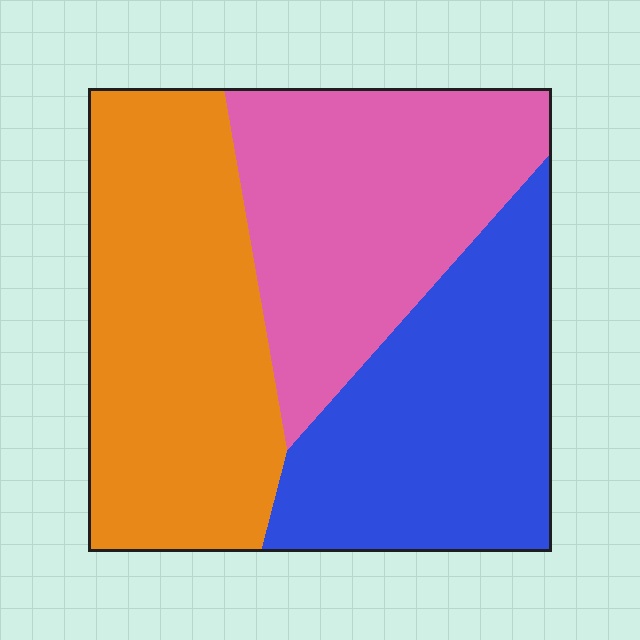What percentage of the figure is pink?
Pink takes up about one third (1/3) of the figure.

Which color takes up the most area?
Orange, at roughly 35%.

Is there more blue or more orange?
Orange.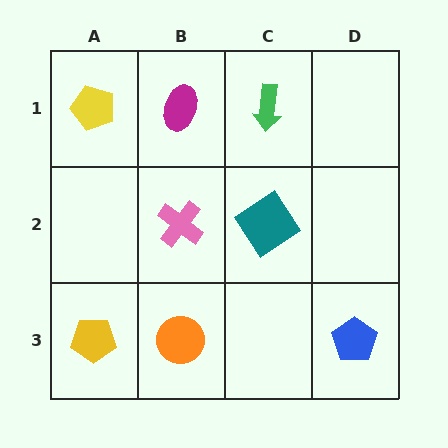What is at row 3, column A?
A yellow pentagon.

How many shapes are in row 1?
3 shapes.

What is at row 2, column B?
A pink cross.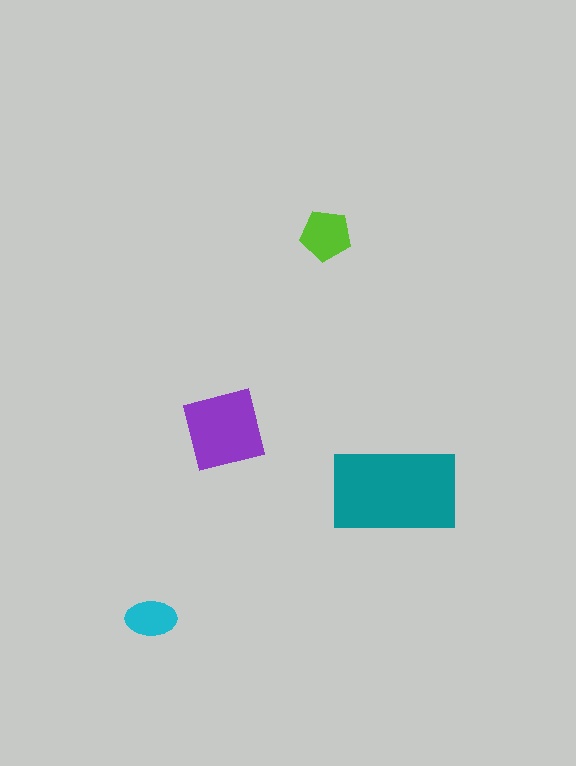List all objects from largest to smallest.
The teal rectangle, the purple square, the lime pentagon, the cyan ellipse.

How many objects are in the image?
There are 4 objects in the image.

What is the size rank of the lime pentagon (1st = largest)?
3rd.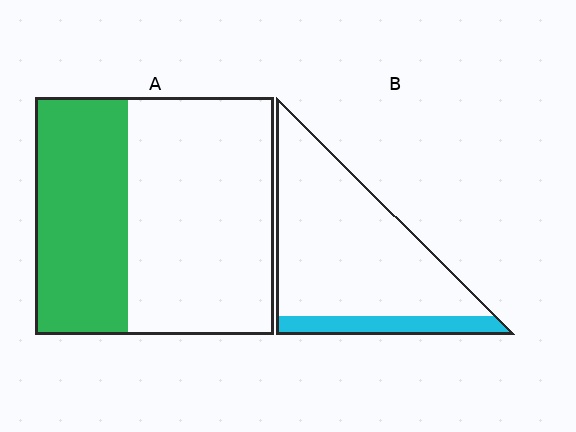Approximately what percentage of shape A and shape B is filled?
A is approximately 40% and B is approximately 15%.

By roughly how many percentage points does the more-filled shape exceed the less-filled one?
By roughly 25 percentage points (A over B).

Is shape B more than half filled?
No.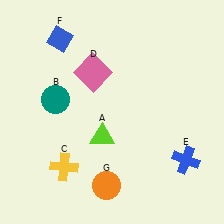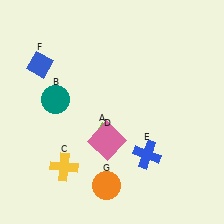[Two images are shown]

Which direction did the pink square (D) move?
The pink square (D) moved down.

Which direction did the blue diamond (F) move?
The blue diamond (F) moved down.